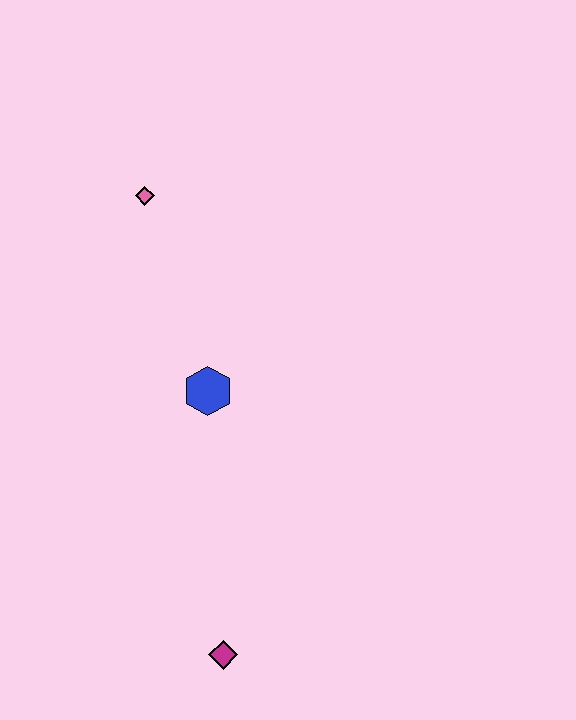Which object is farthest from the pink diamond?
The magenta diamond is farthest from the pink diamond.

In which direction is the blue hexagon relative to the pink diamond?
The blue hexagon is below the pink diamond.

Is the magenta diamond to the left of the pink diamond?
No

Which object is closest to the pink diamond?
The blue hexagon is closest to the pink diamond.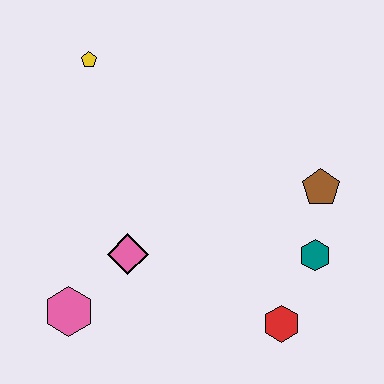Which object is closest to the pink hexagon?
The pink diamond is closest to the pink hexagon.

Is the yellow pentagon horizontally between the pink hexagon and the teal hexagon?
Yes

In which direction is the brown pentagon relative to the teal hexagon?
The brown pentagon is above the teal hexagon.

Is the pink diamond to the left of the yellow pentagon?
No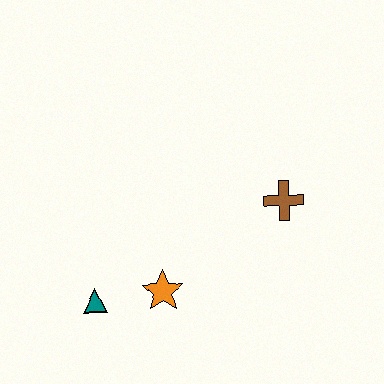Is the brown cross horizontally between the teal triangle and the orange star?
No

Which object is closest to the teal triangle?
The orange star is closest to the teal triangle.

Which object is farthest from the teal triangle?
The brown cross is farthest from the teal triangle.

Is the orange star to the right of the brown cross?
No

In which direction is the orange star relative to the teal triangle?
The orange star is to the right of the teal triangle.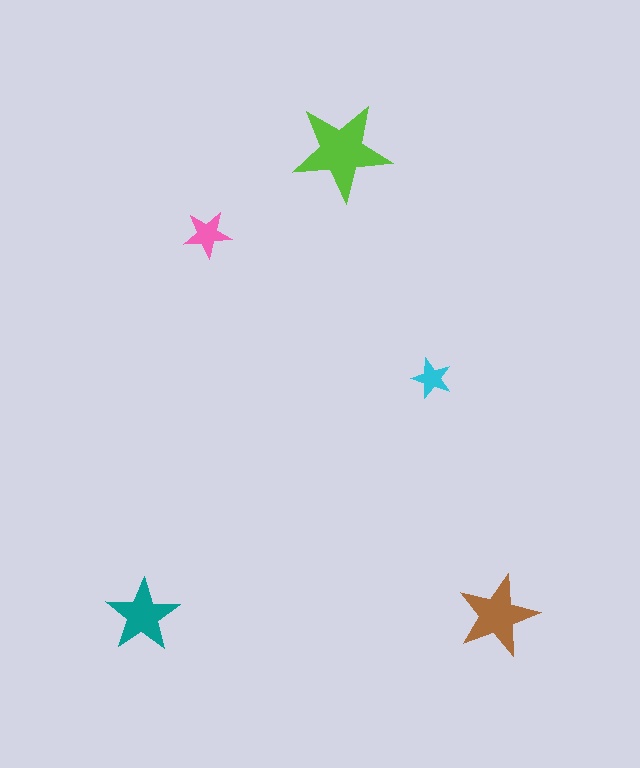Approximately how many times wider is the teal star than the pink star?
About 1.5 times wider.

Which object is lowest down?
The brown star is bottommost.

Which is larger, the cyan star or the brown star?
The brown one.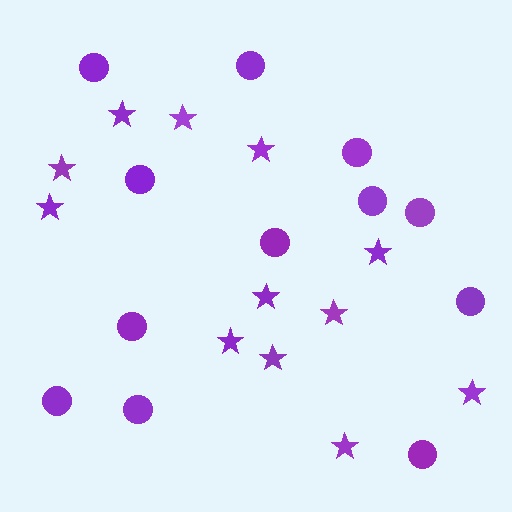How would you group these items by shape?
There are 2 groups: one group of stars (12) and one group of circles (12).